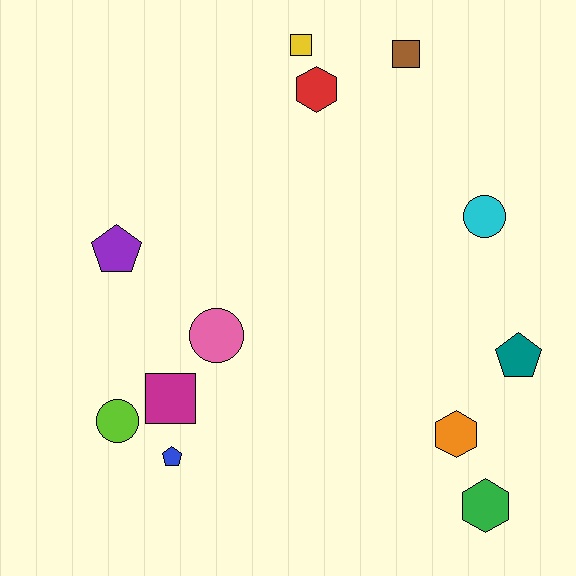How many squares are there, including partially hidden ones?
There are 3 squares.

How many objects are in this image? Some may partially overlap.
There are 12 objects.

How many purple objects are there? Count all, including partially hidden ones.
There is 1 purple object.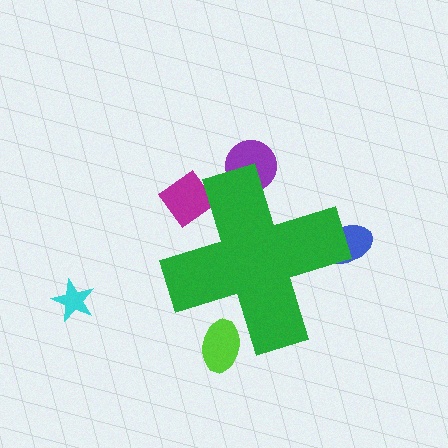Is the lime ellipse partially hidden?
Yes, the lime ellipse is partially hidden behind the green cross.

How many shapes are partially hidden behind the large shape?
4 shapes are partially hidden.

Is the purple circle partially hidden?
Yes, the purple circle is partially hidden behind the green cross.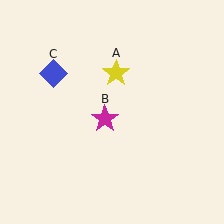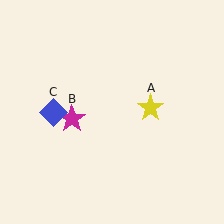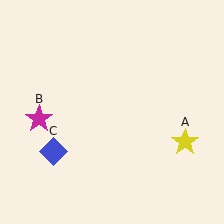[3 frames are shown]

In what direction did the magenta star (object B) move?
The magenta star (object B) moved left.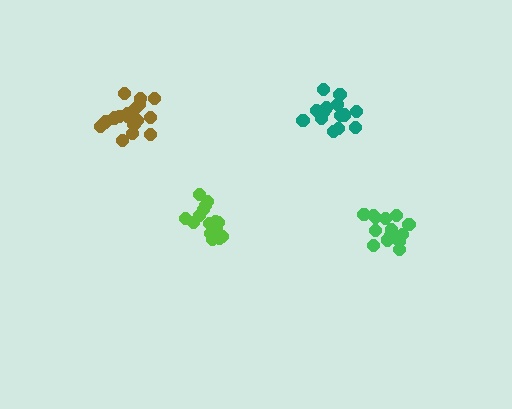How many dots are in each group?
Group 1: 15 dots, Group 2: 18 dots, Group 3: 18 dots, Group 4: 20 dots (71 total).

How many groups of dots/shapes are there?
There are 4 groups.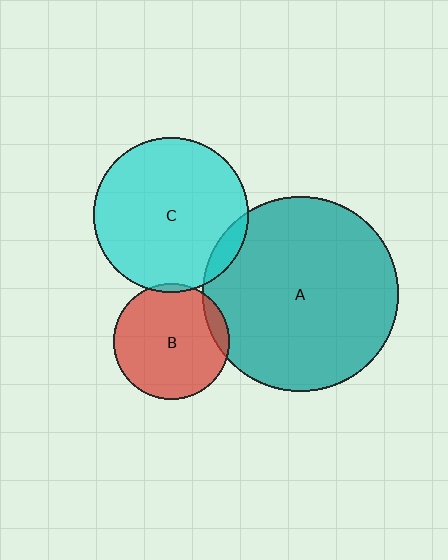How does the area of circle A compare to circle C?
Approximately 1.6 times.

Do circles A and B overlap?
Yes.